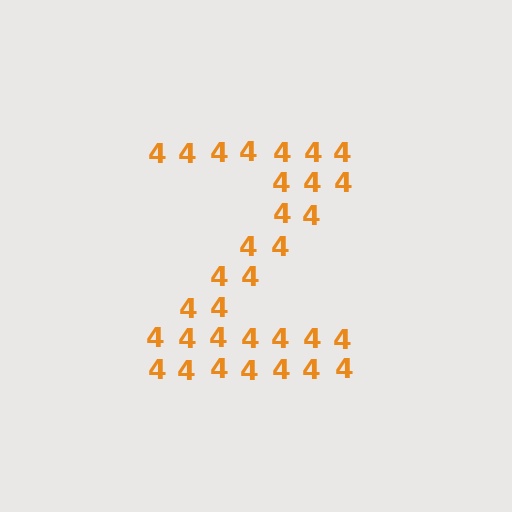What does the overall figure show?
The overall figure shows the letter Z.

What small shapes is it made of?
It is made of small digit 4's.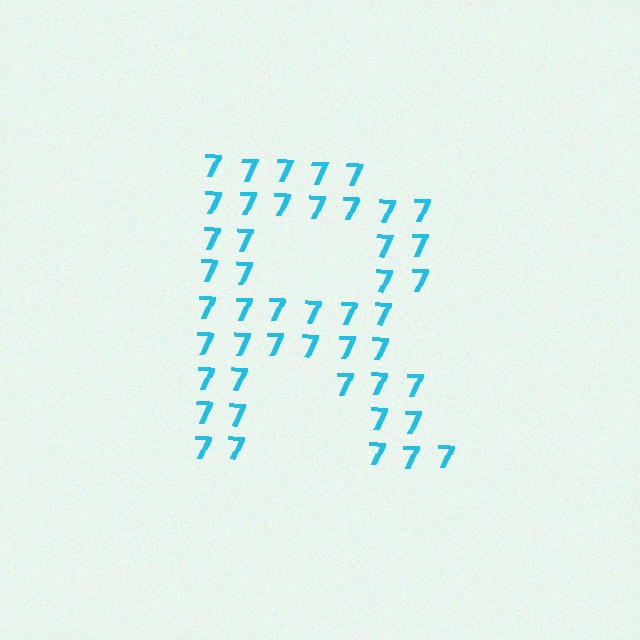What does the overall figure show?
The overall figure shows the letter R.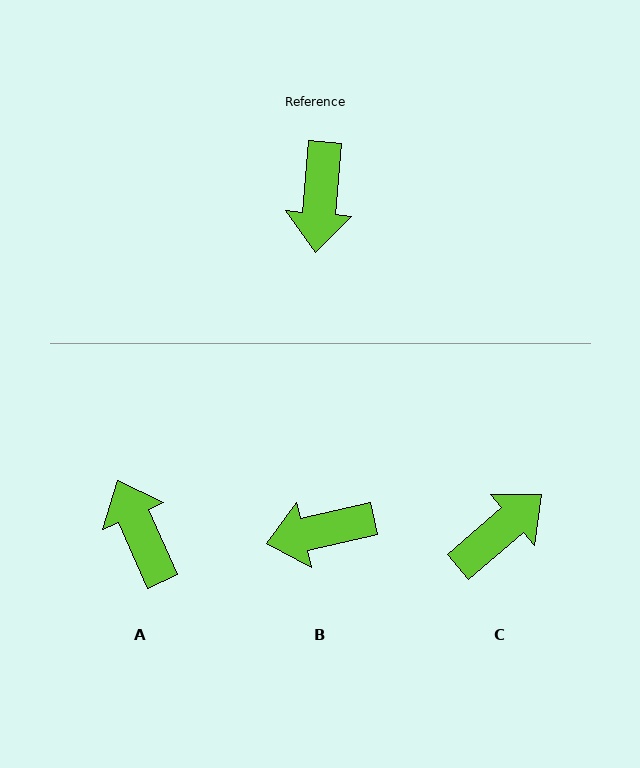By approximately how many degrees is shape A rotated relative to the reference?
Approximately 151 degrees clockwise.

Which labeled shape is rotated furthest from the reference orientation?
A, about 151 degrees away.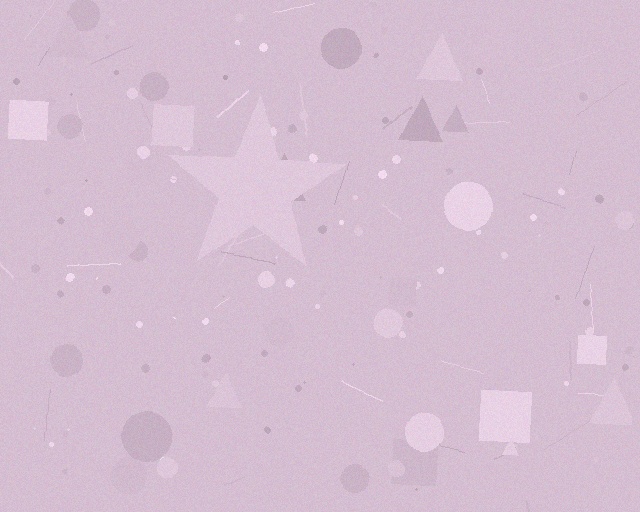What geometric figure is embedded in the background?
A star is embedded in the background.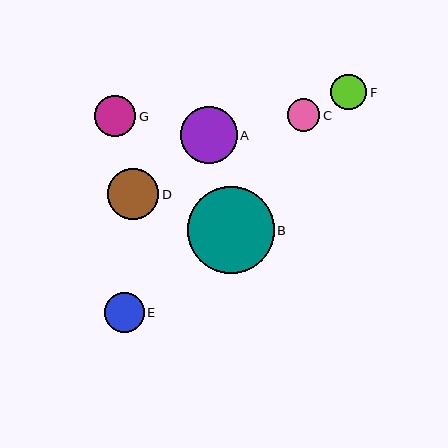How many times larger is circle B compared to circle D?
Circle B is approximately 1.7 times the size of circle D.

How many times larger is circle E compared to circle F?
Circle E is approximately 1.1 times the size of circle F.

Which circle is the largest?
Circle B is the largest with a size of approximately 87 pixels.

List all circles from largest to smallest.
From largest to smallest: B, A, D, G, E, F, C.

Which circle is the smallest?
Circle C is the smallest with a size of approximately 33 pixels.